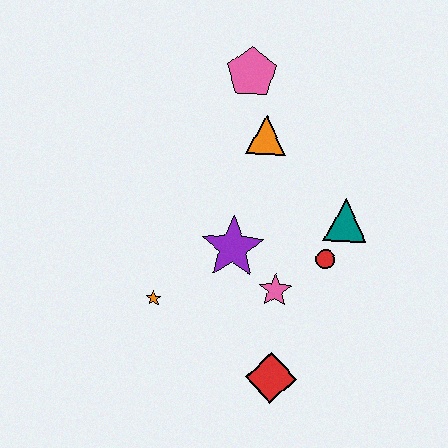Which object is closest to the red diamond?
The pink star is closest to the red diamond.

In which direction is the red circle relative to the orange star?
The red circle is to the right of the orange star.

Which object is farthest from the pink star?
The pink pentagon is farthest from the pink star.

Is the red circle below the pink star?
No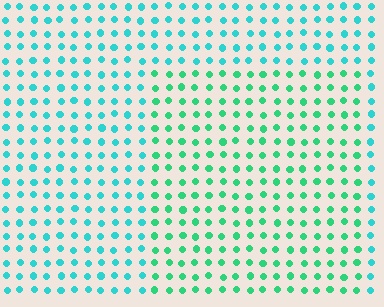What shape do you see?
I see a rectangle.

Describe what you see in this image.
The image is filled with small cyan elements in a uniform arrangement. A rectangle-shaped region is visible where the elements are tinted to a slightly different hue, forming a subtle color boundary.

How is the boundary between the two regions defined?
The boundary is defined purely by a slight shift in hue (about 30 degrees). Spacing, size, and orientation are identical on both sides.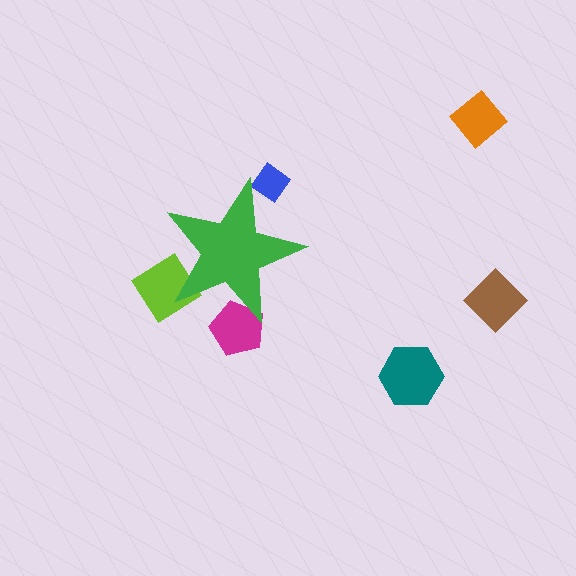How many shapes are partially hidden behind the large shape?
3 shapes are partially hidden.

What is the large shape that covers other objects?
A green star.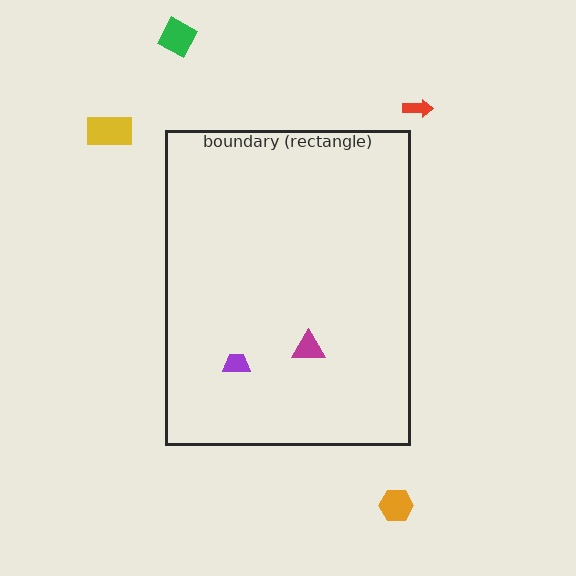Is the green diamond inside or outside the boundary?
Outside.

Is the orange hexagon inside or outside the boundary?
Outside.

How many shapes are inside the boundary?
2 inside, 4 outside.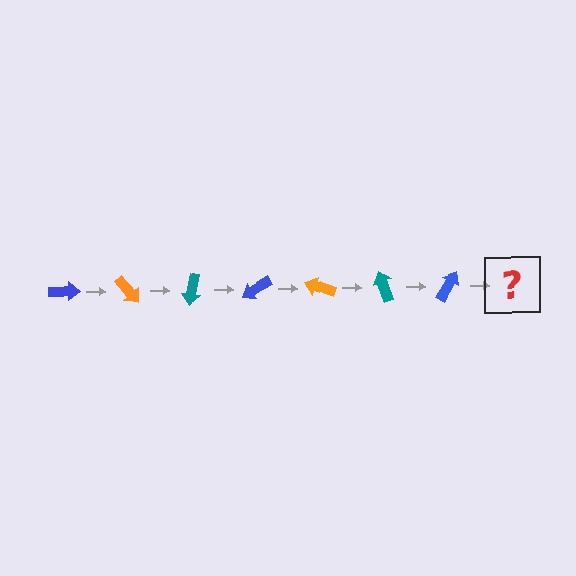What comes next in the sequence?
The next element should be an orange arrow, rotated 350 degrees from the start.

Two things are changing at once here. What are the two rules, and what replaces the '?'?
The two rules are that it rotates 50 degrees each step and the color cycles through blue, orange, and teal. The '?' should be an orange arrow, rotated 350 degrees from the start.